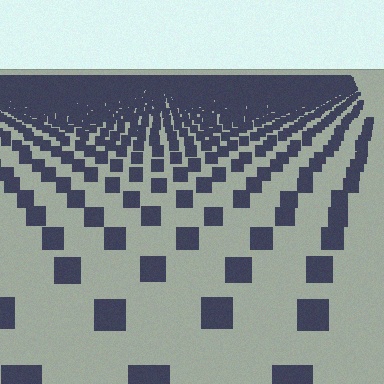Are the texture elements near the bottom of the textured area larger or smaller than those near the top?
Larger. Near the bottom, elements are closer to the viewer and appear at a bigger on-screen size.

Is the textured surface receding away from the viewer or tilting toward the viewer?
The surface is receding away from the viewer. Texture elements get smaller and denser toward the top.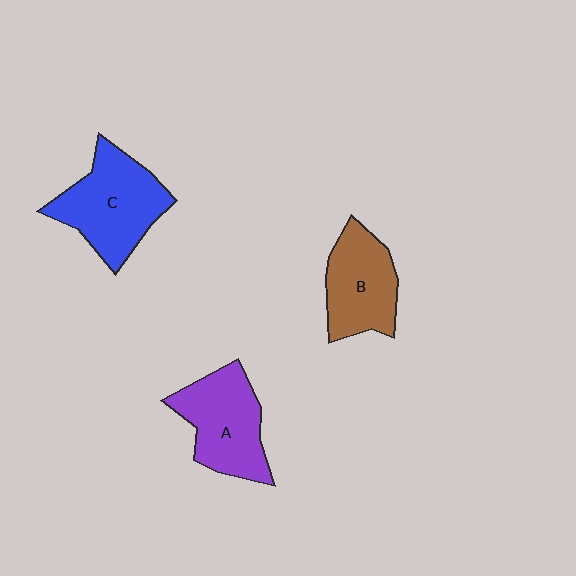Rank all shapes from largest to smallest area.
From largest to smallest: C (blue), A (purple), B (brown).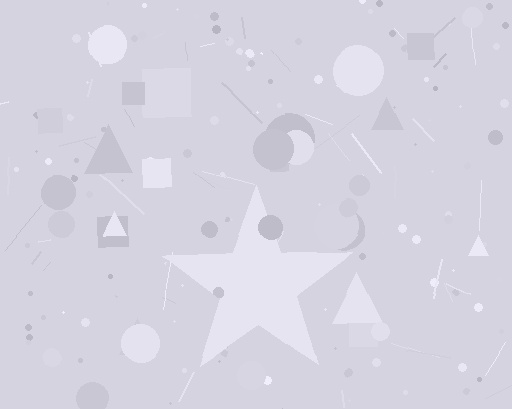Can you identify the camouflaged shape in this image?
The camouflaged shape is a star.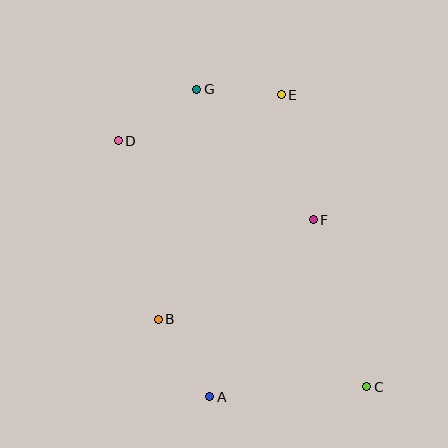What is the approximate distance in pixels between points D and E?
The distance between D and E is approximately 169 pixels.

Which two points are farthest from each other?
Points C and D are farthest from each other.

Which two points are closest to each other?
Points E and G are closest to each other.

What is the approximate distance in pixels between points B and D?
The distance between B and D is approximately 183 pixels.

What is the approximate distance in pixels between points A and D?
The distance between A and D is approximately 272 pixels.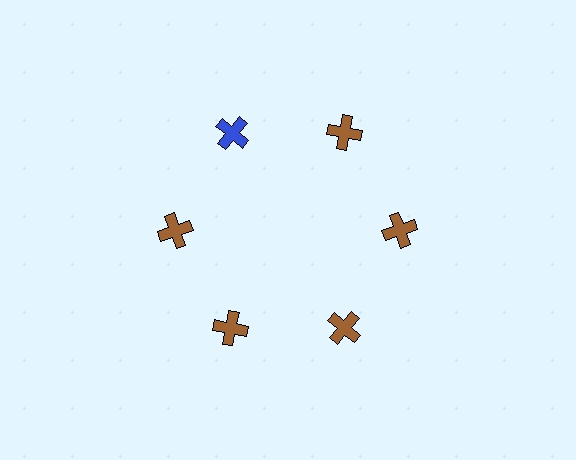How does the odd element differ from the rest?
It has a different color: blue instead of brown.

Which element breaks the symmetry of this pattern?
The blue cross at roughly the 11 o'clock position breaks the symmetry. All other shapes are brown crosses.